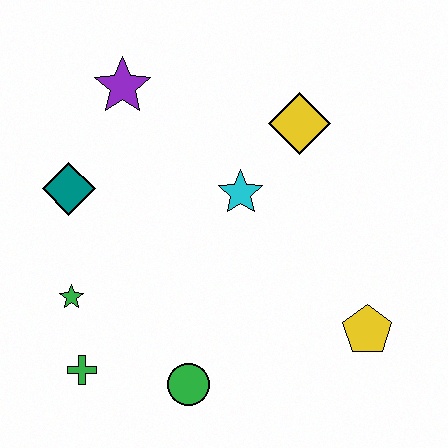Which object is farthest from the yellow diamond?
The green cross is farthest from the yellow diamond.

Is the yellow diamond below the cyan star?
No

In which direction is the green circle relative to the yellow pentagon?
The green circle is to the left of the yellow pentagon.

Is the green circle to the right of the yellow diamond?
No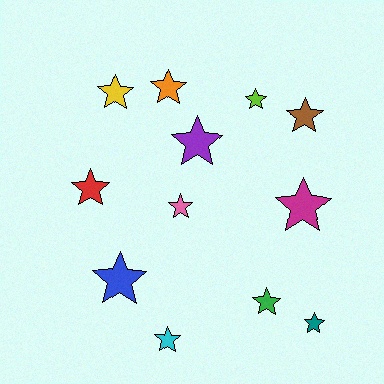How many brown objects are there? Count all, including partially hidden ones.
There is 1 brown object.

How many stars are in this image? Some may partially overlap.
There are 12 stars.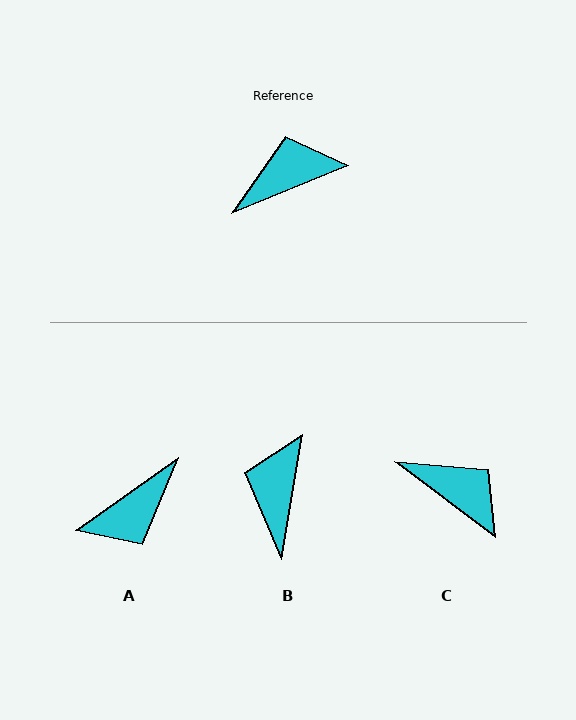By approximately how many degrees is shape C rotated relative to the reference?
Approximately 60 degrees clockwise.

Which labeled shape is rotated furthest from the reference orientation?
A, about 167 degrees away.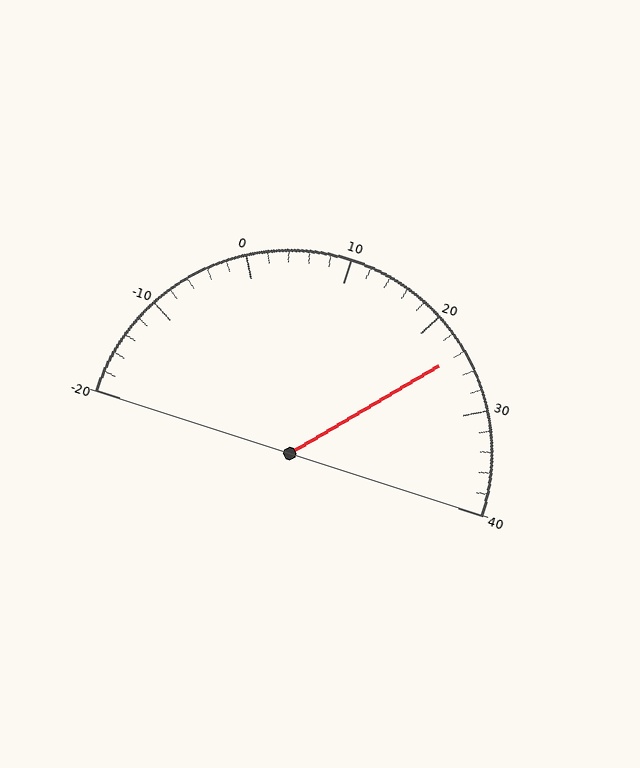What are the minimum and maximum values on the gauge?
The gauge ranges from -20 to 40.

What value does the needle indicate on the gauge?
The needle indicates approximately 24.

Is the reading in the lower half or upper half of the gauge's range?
The reading is in the upper half of the range (-20 to 40).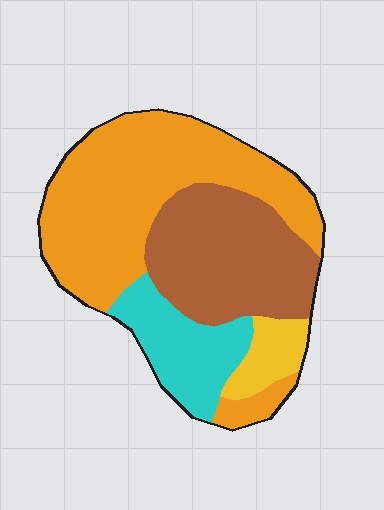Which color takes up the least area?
Yellow, at roughly 5%.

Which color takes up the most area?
Orange, at roughly 45%.